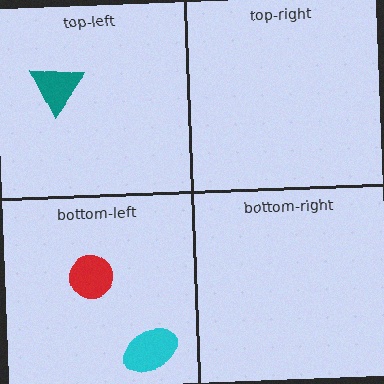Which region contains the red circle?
The bottom-left region.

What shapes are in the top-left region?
The teal triangle.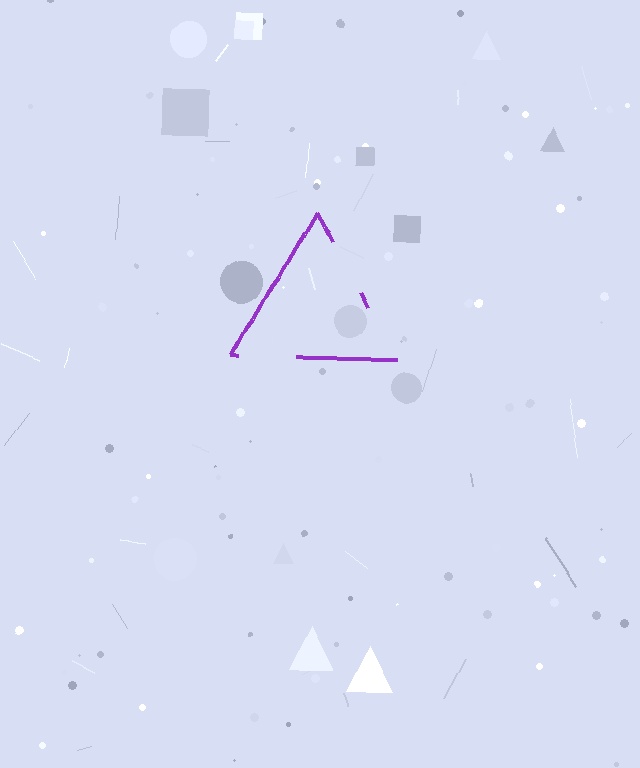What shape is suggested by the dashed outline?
The dashed outline suggests a triangle.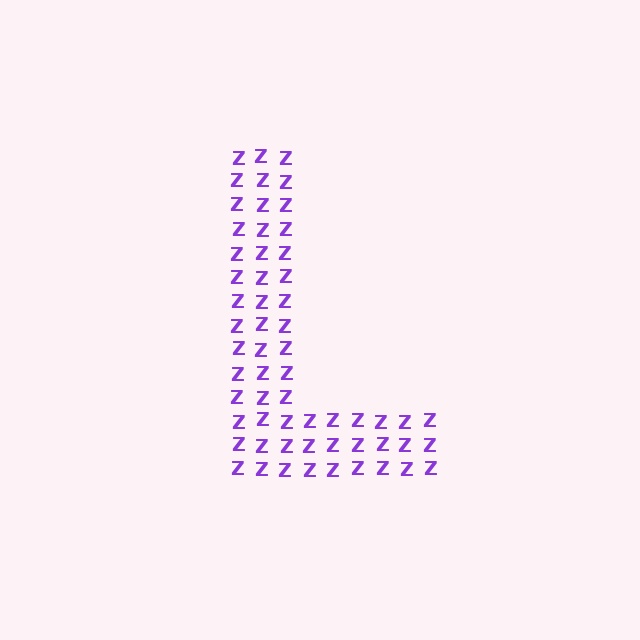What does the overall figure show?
The overall figure shows the letter L.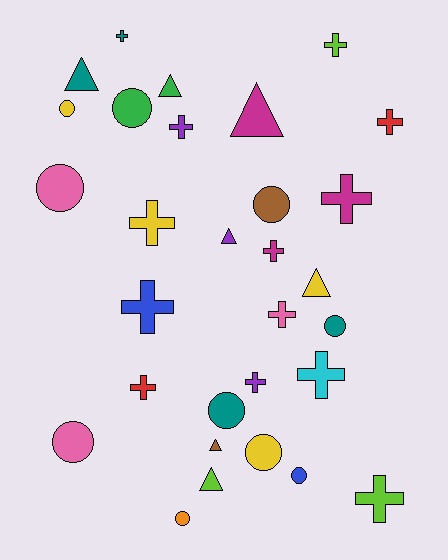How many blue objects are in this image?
There are 2 blue objects.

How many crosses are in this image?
There are 13 crosses.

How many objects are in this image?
There are 30 objects.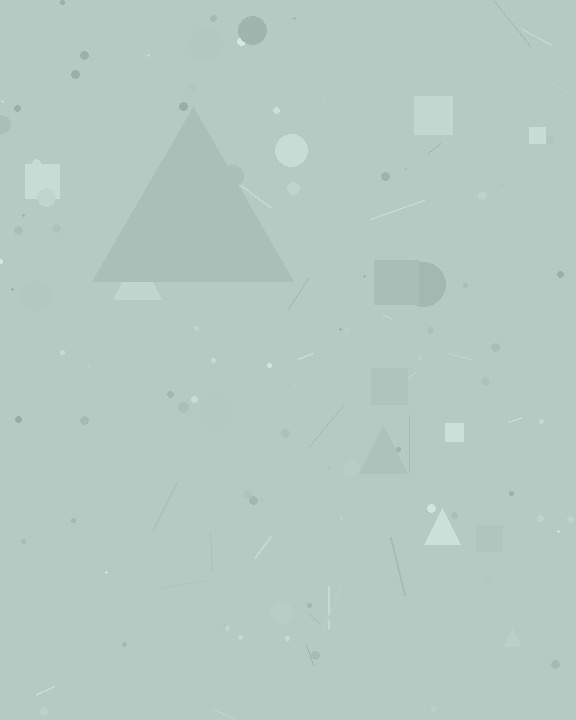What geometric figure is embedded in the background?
A triangle is embedded in the background.